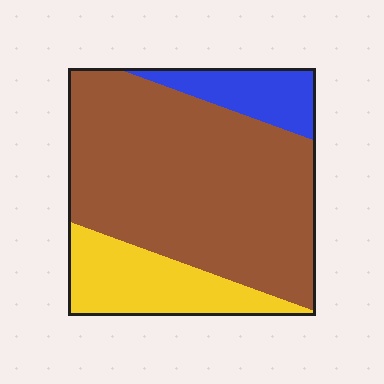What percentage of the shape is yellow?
Yellow covers about 20% of the shape.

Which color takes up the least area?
Blue, at roughly 10%.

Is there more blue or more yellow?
Yellow.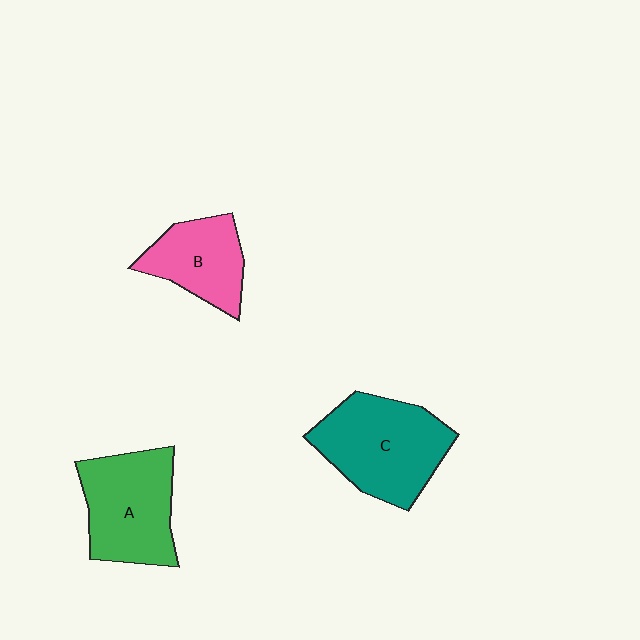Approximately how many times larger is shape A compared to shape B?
Approximately 1.4 times.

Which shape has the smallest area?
Shape B (pink).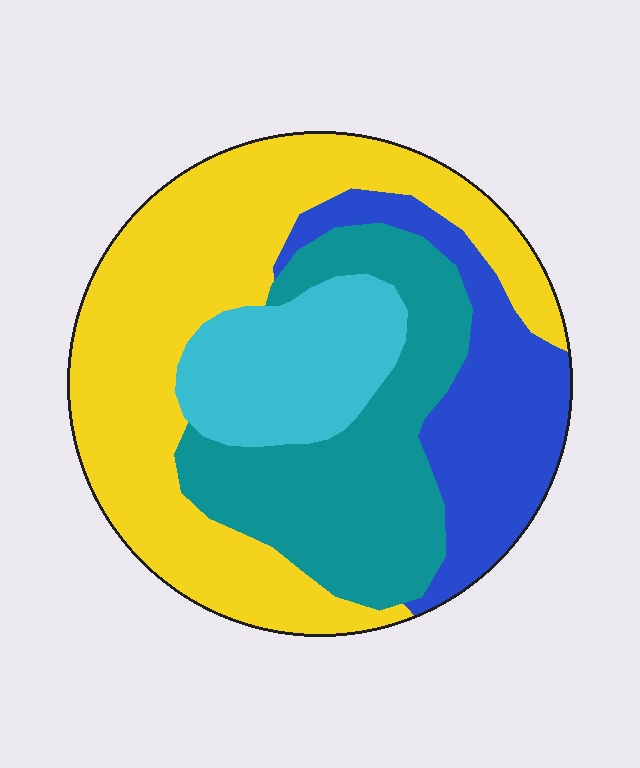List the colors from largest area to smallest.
From largest to smallest: yellow, teal, blue, cyan.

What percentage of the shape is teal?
Teal covers around 25% of the shape.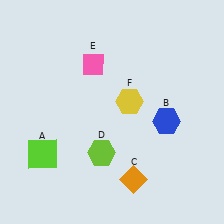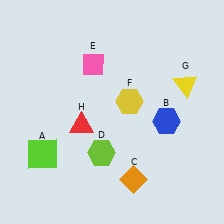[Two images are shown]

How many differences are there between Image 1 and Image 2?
There are 2 differences between the two images.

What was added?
A yellow triangle (G), a red triangle (H) were added in Image 2.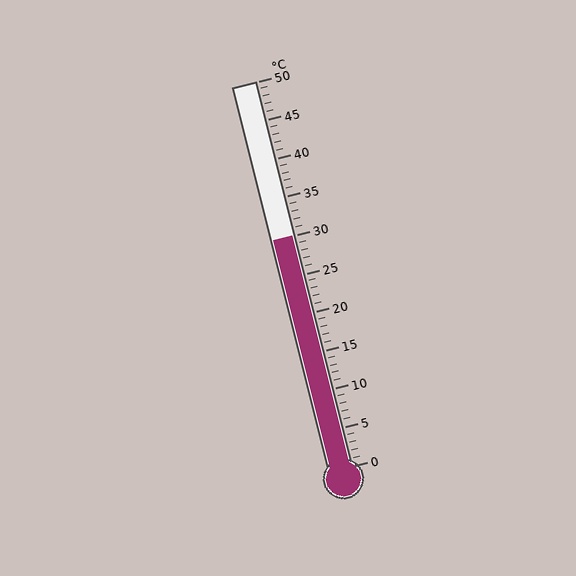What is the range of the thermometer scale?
The thermometer scale ranges from 0°C to 50°C.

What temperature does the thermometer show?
The thermometer shows approximately 30°C.